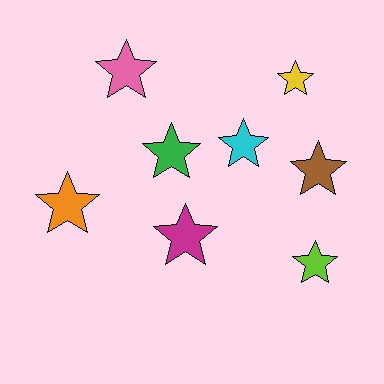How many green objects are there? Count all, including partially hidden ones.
There is 1 green object.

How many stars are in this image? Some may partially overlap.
There are 8 stars.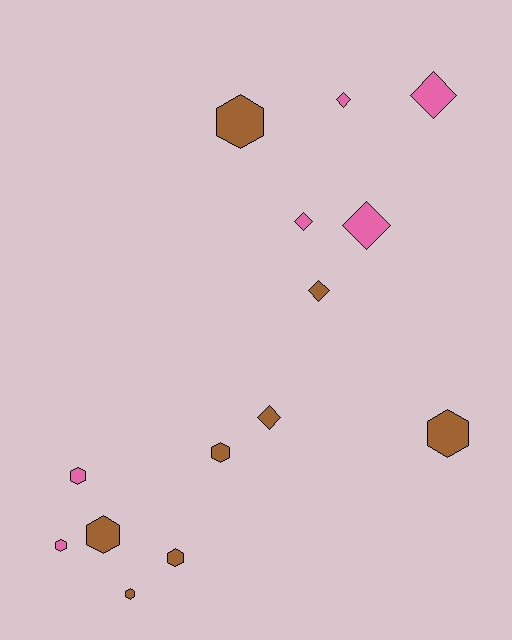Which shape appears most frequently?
Hexagon, with 8 objects.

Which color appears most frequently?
Brown, with 8 objects.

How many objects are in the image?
There are 14 objects.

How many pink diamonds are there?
There are 4 pink diamonds.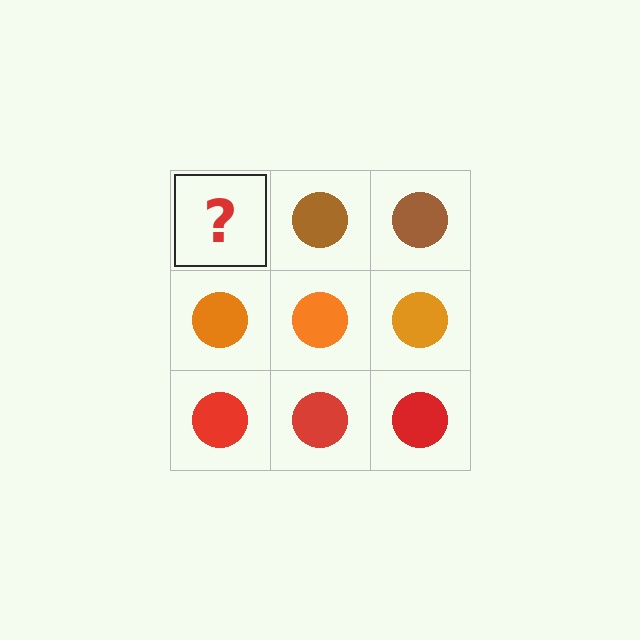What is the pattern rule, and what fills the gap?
The rule is that each row has a consistent color. The gap should be filled with a brown circle.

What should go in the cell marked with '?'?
The missing cell should contain a brown circle.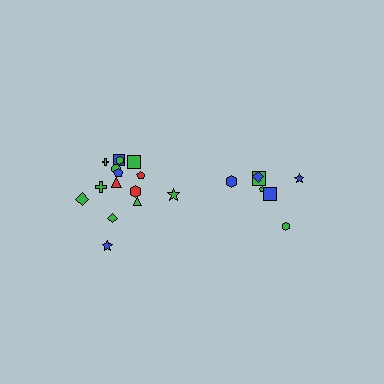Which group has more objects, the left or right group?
The left group.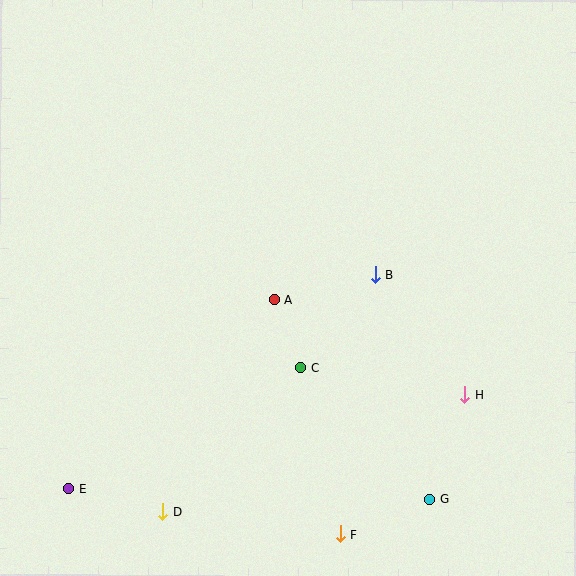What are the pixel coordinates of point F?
Point F is at (340, 534).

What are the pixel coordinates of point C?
Point C is at (301, 368).